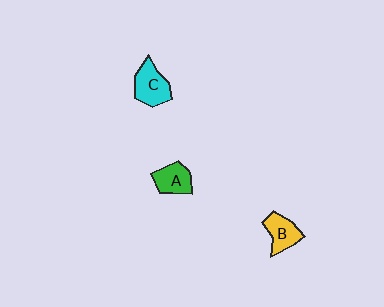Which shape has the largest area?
Shape C (cyan).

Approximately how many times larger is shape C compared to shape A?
Approximately 1.2 times.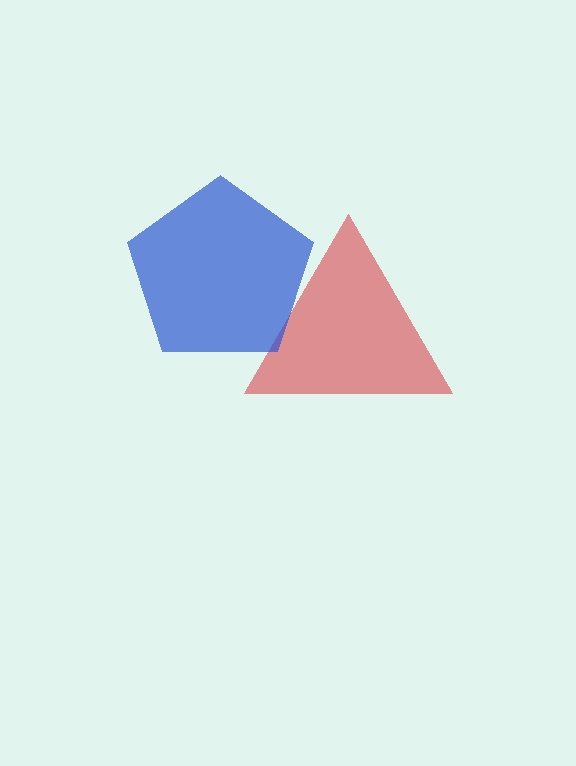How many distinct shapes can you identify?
There are 2 distinct shapes: a red triangle, a blue pentagon.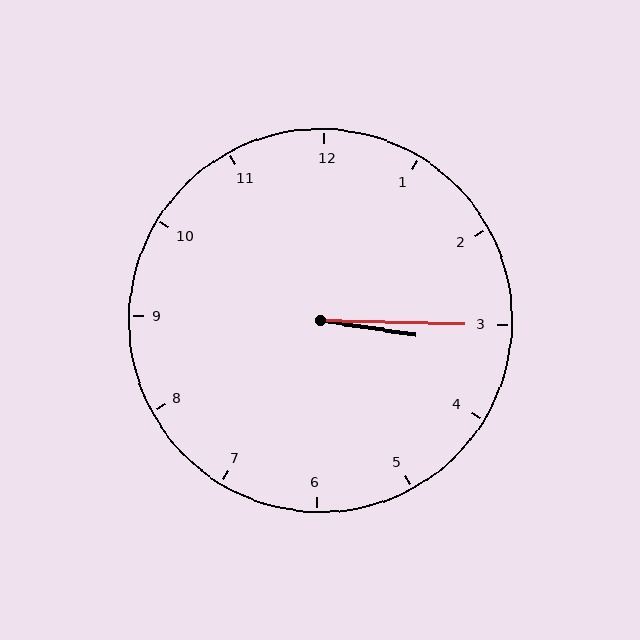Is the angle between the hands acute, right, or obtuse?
It is acute.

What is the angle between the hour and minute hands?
Approximately 8 degrees.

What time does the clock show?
3:15.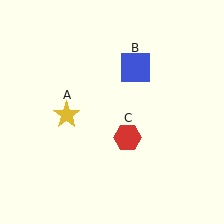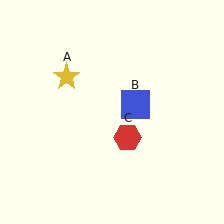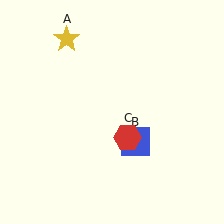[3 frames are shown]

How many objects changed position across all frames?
2 objects changed position: yellow star (object A), blue square (object B).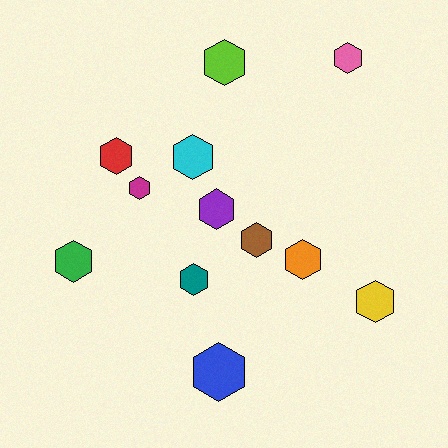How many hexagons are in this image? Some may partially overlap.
There are 12 hexagons.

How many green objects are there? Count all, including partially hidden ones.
There is 1 green object.